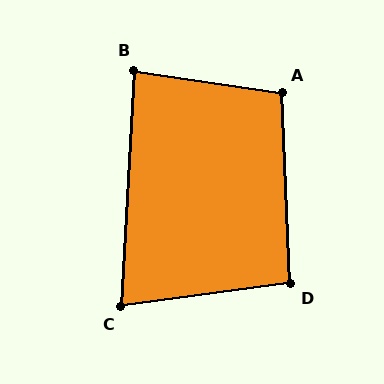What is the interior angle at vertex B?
Approximately 85 degrees (acute).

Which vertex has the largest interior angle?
A, at approximately 101 degrees.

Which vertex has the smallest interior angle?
C, at approximately 79 degrees.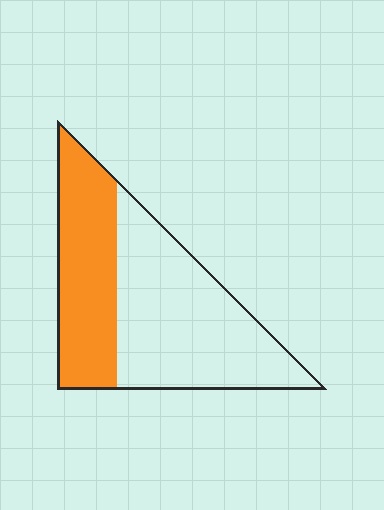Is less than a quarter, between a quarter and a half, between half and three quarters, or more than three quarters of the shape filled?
Between a quarter and a half.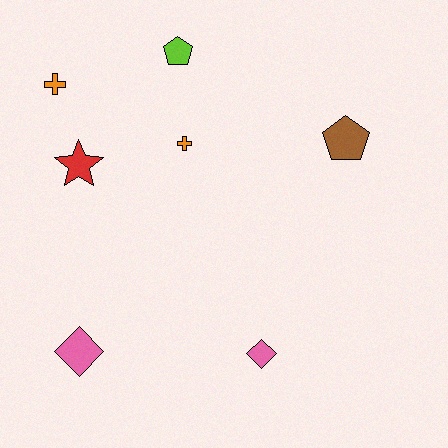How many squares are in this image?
There are no squares.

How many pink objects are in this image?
There are 2 pink objects.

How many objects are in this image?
There are 7 objects.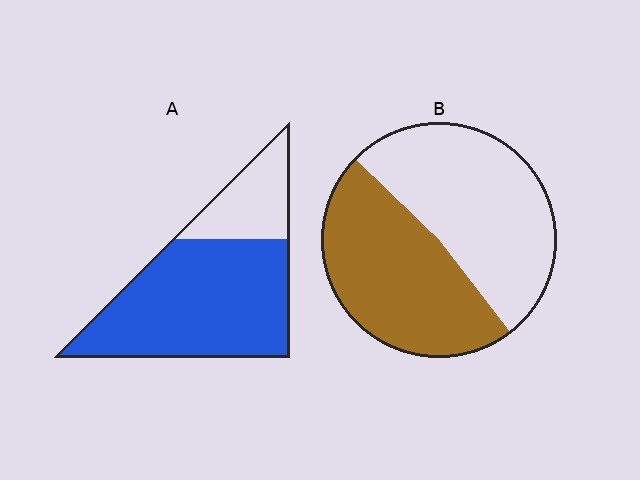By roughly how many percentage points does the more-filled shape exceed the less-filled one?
By roughly 30 percentage points (A over B).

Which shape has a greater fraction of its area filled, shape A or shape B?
Shape A.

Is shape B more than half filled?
Roughly half.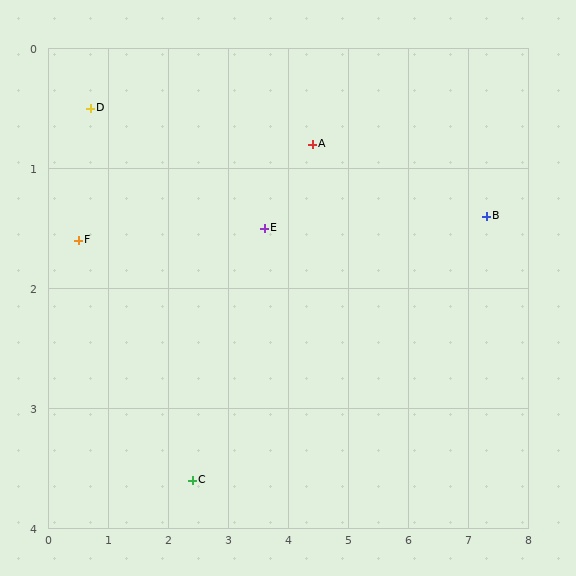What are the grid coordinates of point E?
Point E is at approximately (3.6, 1.5).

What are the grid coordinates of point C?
Point C is at approximately (2.4, 3.6).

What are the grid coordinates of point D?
Point D is at approximately (0.7, 0.5).